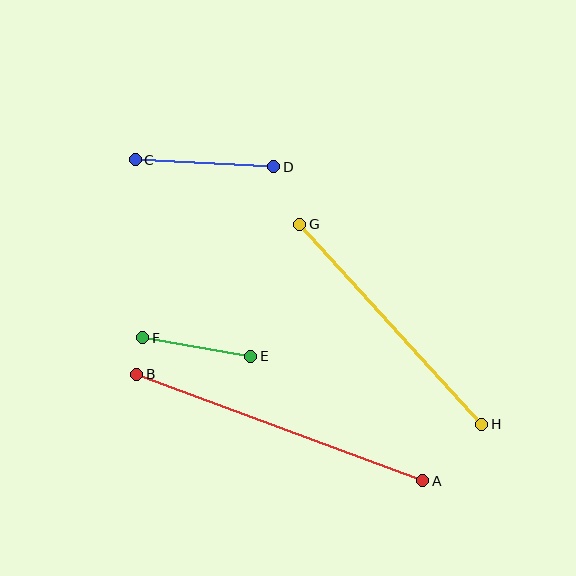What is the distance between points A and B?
The distance is approximately 305 pixels.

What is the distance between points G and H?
The distance is approximately 270 pixels.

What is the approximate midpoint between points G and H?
The midpoint is at approximately (391, 324) pixels.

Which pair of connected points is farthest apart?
Points A and B are farthest apart.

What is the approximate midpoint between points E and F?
The midpoint is at approximately (197, 347) pixels.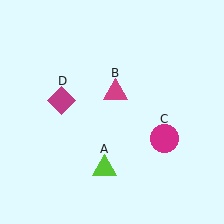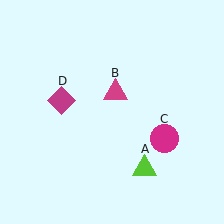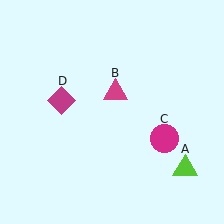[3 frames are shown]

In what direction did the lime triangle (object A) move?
The lime triangle (object A) moved right.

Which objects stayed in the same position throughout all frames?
Magenta triangle (object B) and magenta circle (object C) and magenta diamond (object D) remained stationary.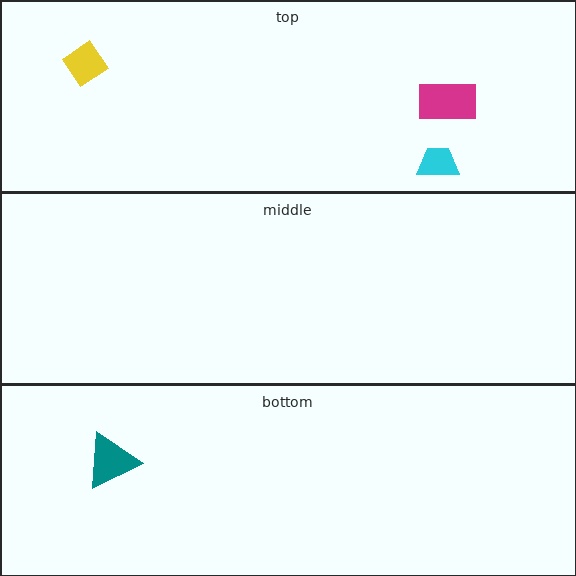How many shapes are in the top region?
3.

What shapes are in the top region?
The magenta rectangle, the yellow diamond, the cyan trapezoid.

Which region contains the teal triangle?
The bottom region.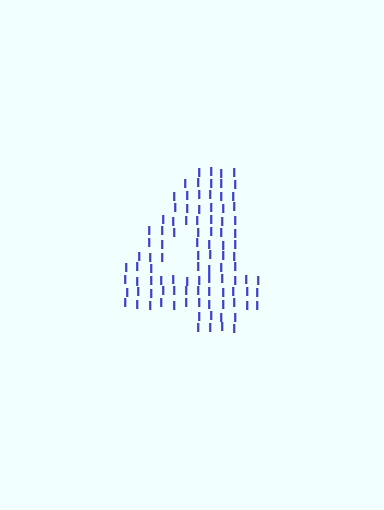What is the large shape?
The large shape is the digit 4.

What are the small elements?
The small elements are letter I's.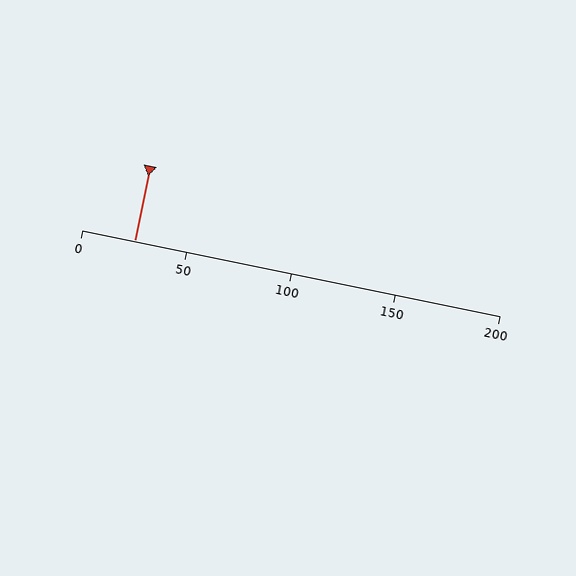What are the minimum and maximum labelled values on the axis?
The axis runs from 0 to 200.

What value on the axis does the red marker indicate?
The marker indicates approximately 25.